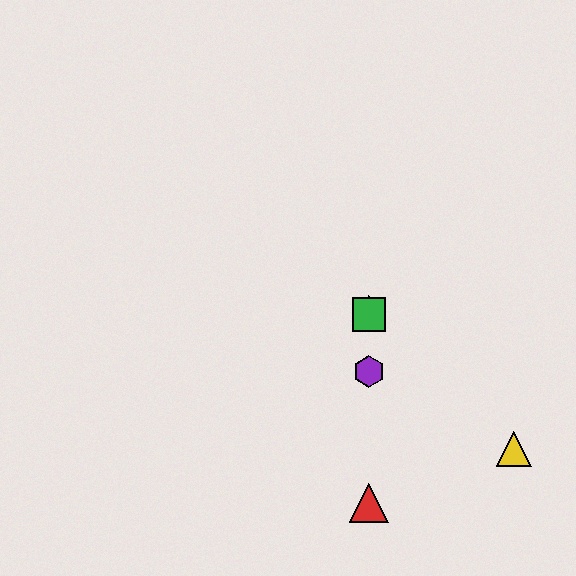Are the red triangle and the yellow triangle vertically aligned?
No, the red triangle is at x≈369 and the yellow triangle is at x≈514.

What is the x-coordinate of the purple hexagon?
The purple hexagon is at x≈369.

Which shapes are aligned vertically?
The red triangle, the blue triangle, the green square, the purple hexagon are aligned vertically.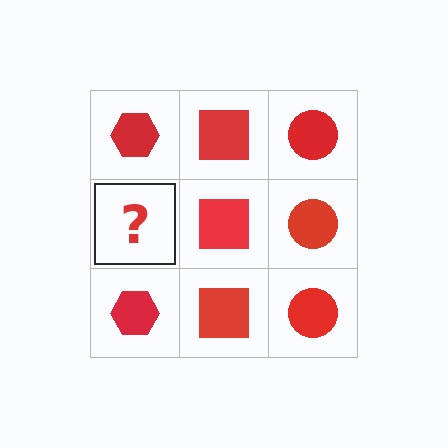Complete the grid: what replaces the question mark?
The question mark should be replaced with a red hexagon.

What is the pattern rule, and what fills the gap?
The rule is that each column has a consistent shape. The gap should be filled with a red hexagon.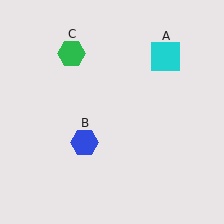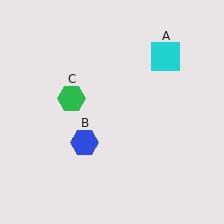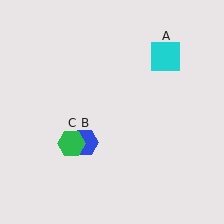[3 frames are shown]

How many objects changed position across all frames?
1 object changed position: green hexagon (object C).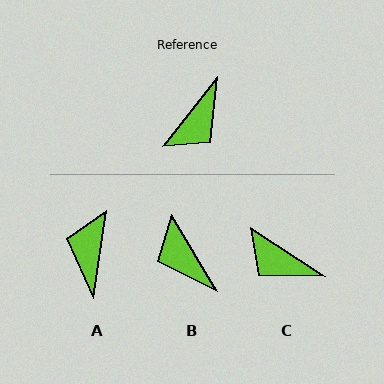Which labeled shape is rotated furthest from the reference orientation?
A, about 150 degrees away.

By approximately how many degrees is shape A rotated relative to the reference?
Approximately 150 degrees clockwise.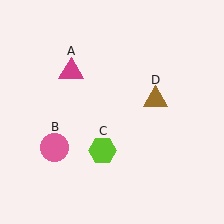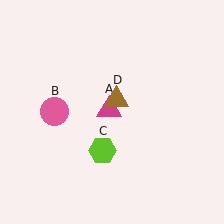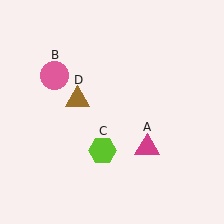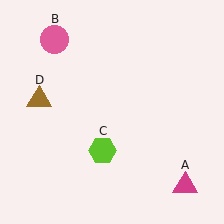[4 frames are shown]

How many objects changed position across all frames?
3 objects changed position: magenta triangle (object A), pink circle (object B), brown triangle (object D).